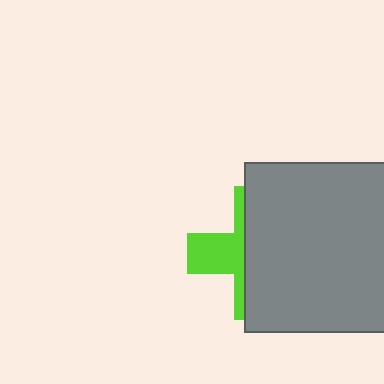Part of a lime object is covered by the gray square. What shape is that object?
It is a cross.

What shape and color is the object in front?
The object in front is a gray square.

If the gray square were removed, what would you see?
You would see the complete lime cross.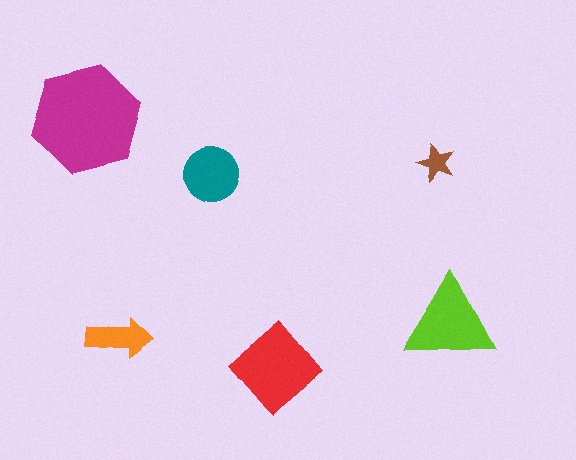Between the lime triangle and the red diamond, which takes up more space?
The red diamond.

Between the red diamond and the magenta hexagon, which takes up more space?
The magenta hexagon.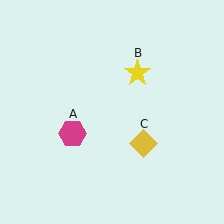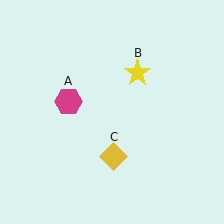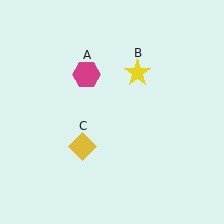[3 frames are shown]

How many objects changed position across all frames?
2 objects changed position: magenta hexagon (object A), yellow diamond (object C).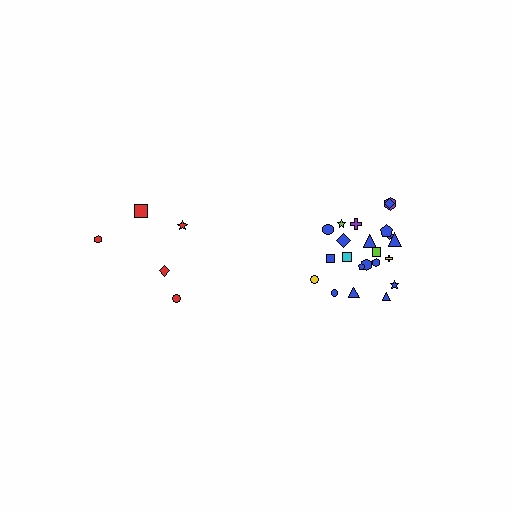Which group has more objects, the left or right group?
The right group.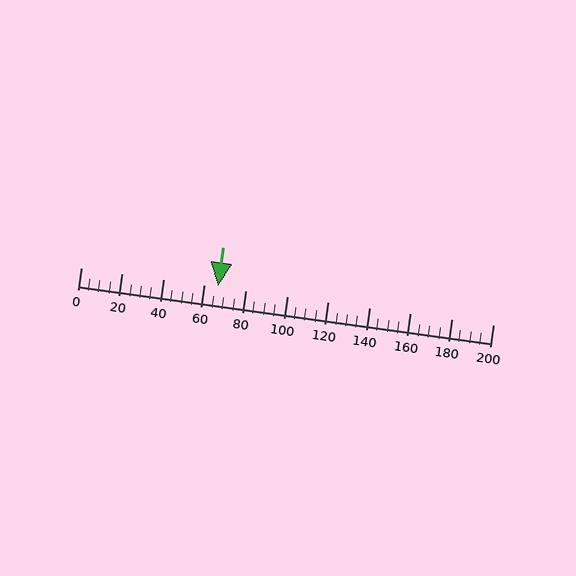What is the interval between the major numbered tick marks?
The major tick marks are spaced 20 units apart.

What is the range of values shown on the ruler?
The ruler shows values from 0 to 200.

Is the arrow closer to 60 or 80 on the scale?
The arrow is closer to 60.